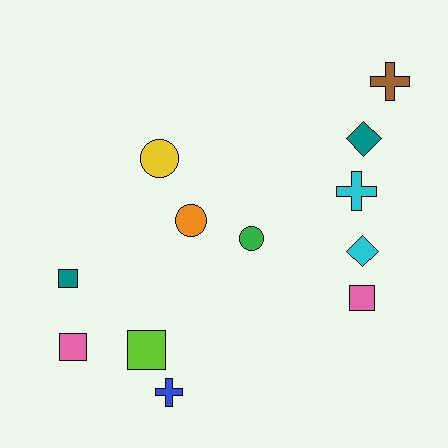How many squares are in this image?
There are 4 squares.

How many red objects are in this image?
There are no red objects.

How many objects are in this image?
There are 12 objects.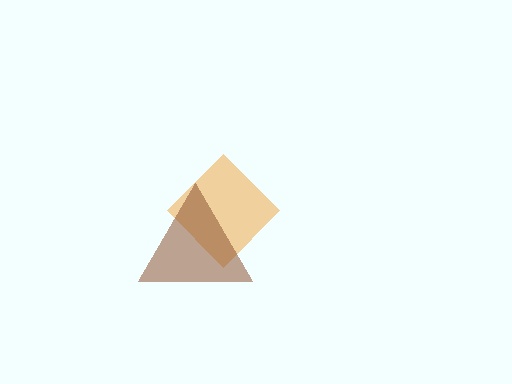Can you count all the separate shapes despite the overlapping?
Yes, there are 2 separate shapes.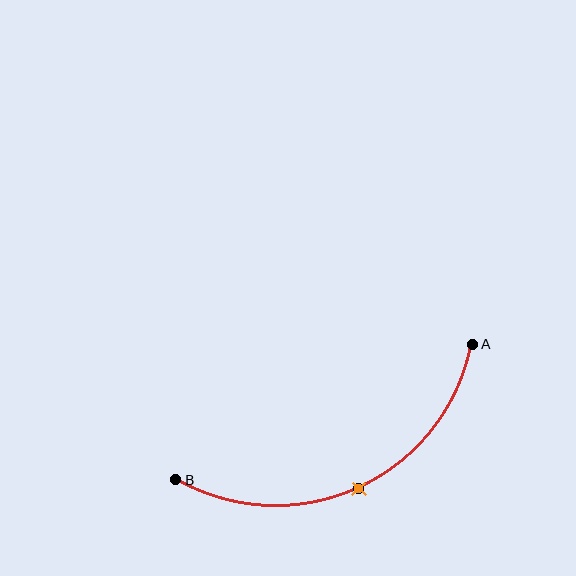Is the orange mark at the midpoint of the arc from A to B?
Yes. The orange mark lies on the arc at equal arc-length from both A and B — it is the arc midpoint.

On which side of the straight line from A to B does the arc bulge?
The arc bulges below the straight line connecting A and B.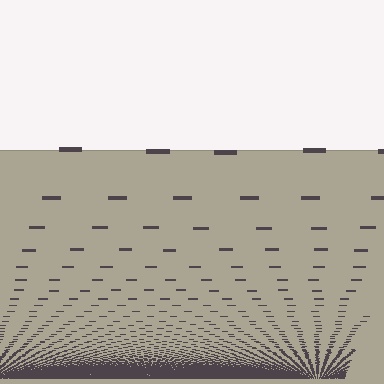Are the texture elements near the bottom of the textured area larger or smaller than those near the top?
Smaller. The gradient is inverted — elements near the bottom are smaller and denser.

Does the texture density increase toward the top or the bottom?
Density increases toward the bottom.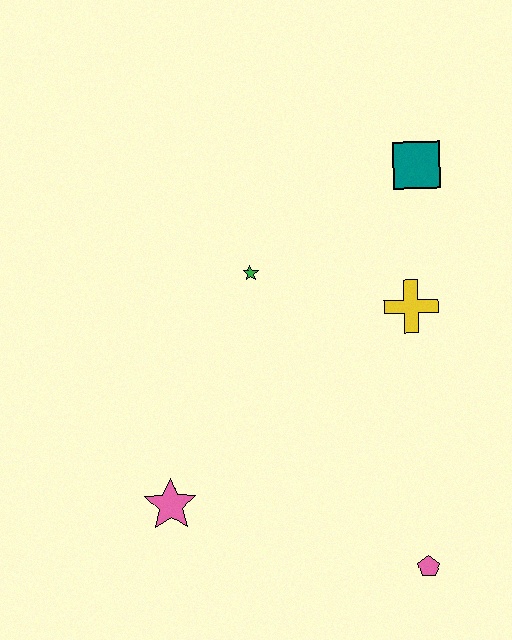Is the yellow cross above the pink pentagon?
Yes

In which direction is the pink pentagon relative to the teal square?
The pink pentagon is below the teal square.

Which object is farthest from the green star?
The pink pentagon is farthest from the green star.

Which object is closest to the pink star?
The green star is closest to the pink star.